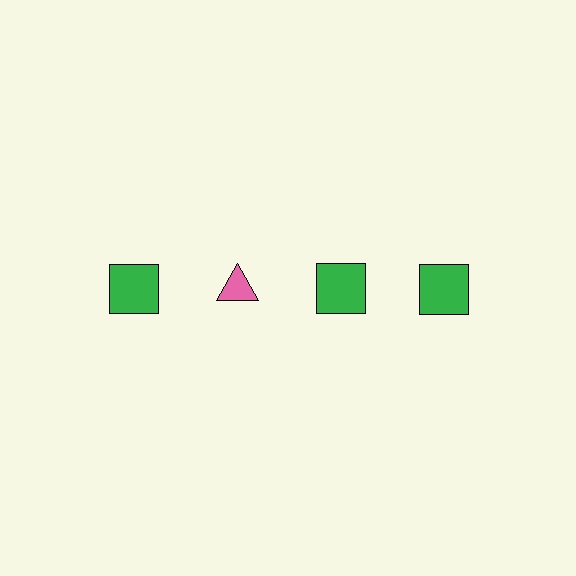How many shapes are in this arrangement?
There are 4 shapes arranged in a grid pattern.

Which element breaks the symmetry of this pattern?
The pink triangle in the top row, second from left column breaks the symmetry. All other shapes are green squares.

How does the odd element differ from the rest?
It differs in both color (pink instead of green) and shape (triangle instead of square).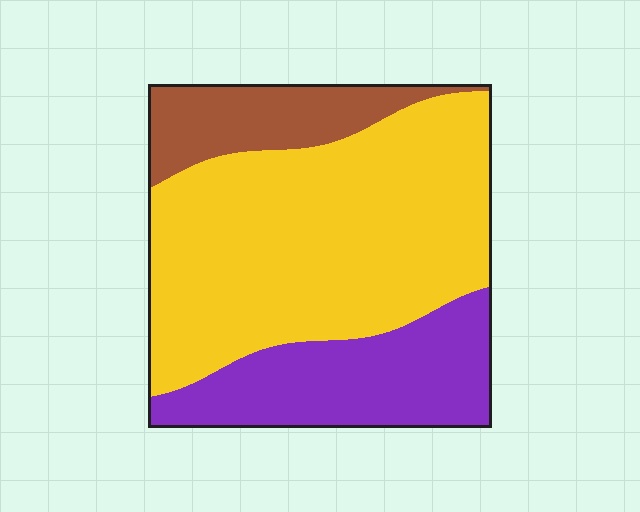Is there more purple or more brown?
Purple.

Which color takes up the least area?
Brown, at roughly 15%.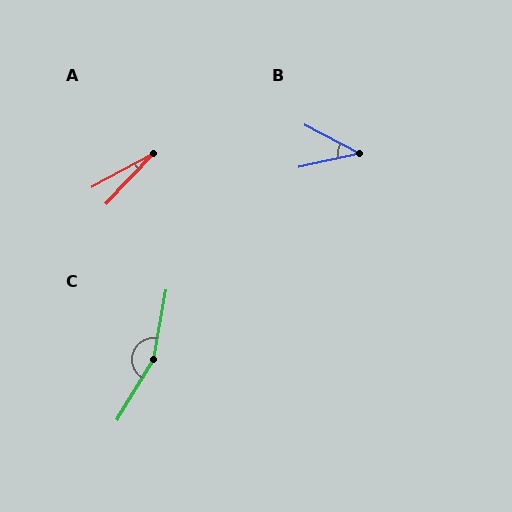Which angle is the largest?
C, at approximately 159 degrees.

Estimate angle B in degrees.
Approximately 40 degrees.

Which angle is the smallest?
A, at approximately 18 degrees.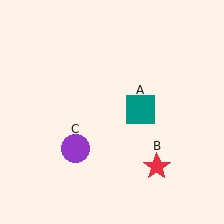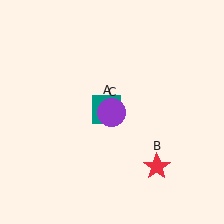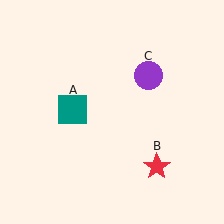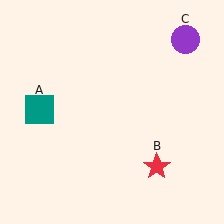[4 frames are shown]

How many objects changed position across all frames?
2 objects changed position: teal square (object A), purple circle (object C).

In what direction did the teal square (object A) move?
The teal square (object A) moved left.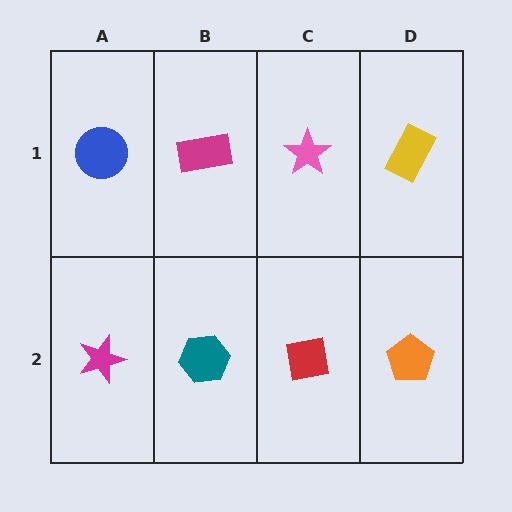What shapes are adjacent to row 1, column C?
A red square (row 2, column C), a magenta rectangle (row 1, column B), a yellow rectangle (row 1, column D).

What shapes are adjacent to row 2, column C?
A pink star (row 1, column C), a teal hexagon (row 2, column B), an orange pentagon (row 2, column D).